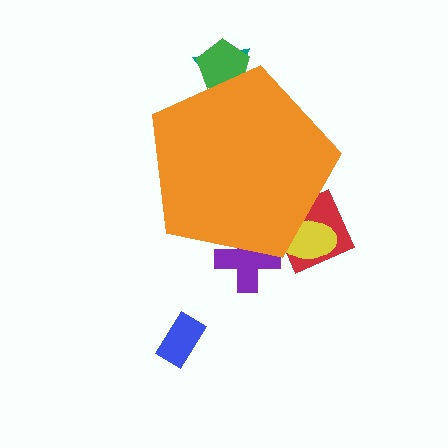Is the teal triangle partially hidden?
Yes, the teal triangle is partially hidden behind the orange pentagon.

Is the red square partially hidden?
Yes, the red square is partially hidden behind the orange pentagon.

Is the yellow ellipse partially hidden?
Yes, the yellow ellipse is partially hidden behind the orange pentagon.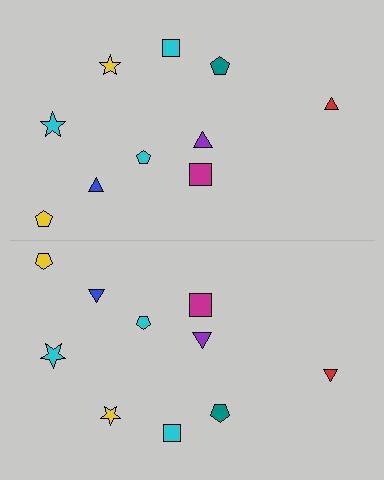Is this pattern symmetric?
Yes, this pattern has bilateral (reflection) symmetry.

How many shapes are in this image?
There are 20 shapes in this image.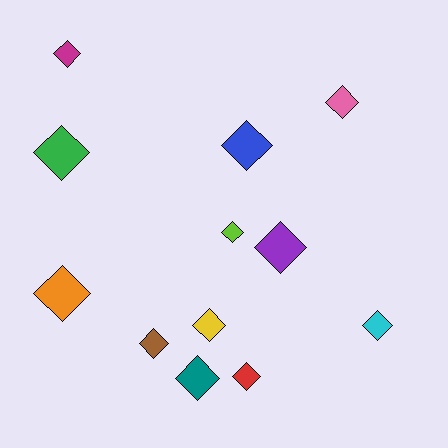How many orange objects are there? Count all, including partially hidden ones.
There is 1 orange object.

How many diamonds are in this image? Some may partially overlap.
There are 12 diamonds.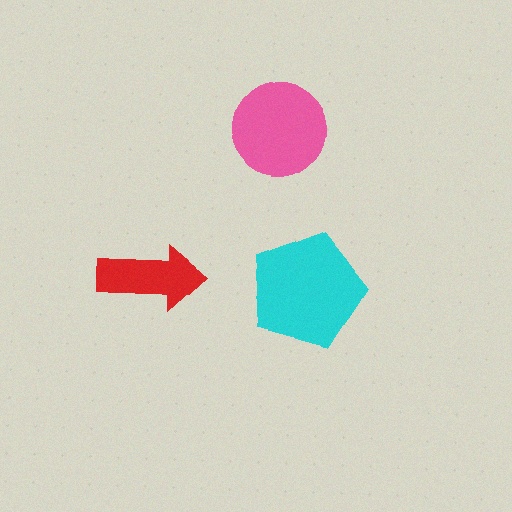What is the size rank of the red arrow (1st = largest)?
3rd.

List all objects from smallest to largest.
The red arrow, the pink circle, the cyan pentagon.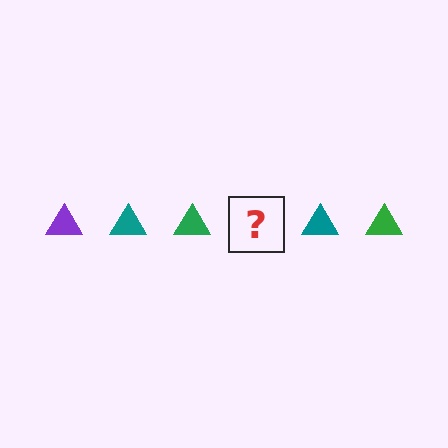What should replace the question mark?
The question mark should be replaced with a purple triangle.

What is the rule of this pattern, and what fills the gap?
The rule is that the pattern cycles through purple, teal, green triangles. The gap should be filled with a purple triangle.